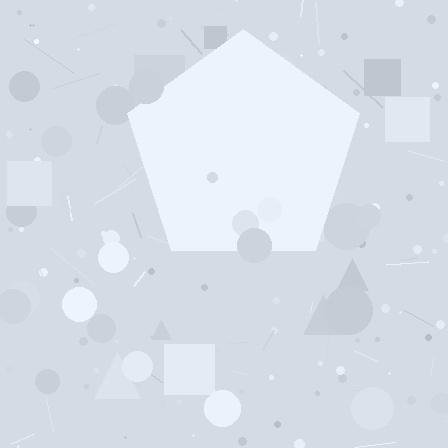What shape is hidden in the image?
A pentagon is hidden in the image.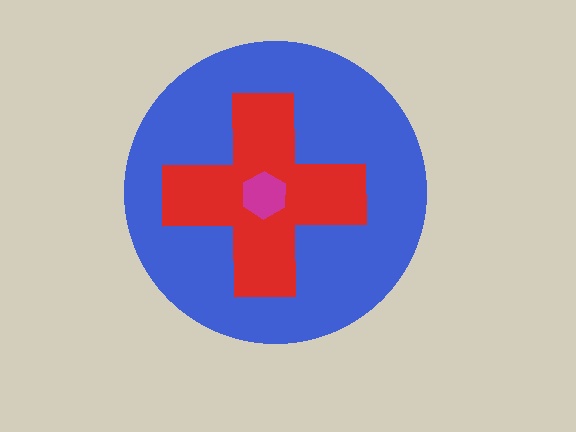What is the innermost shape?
The magenta hexagon.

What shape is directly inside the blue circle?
The red cross.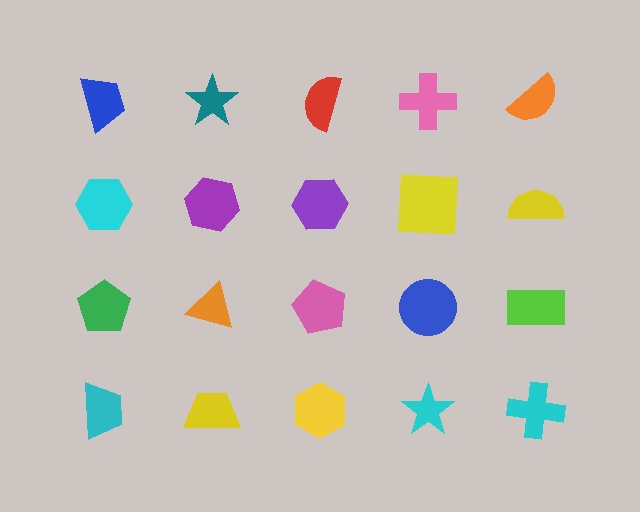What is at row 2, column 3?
A purple hexagon.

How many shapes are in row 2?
5 shapes.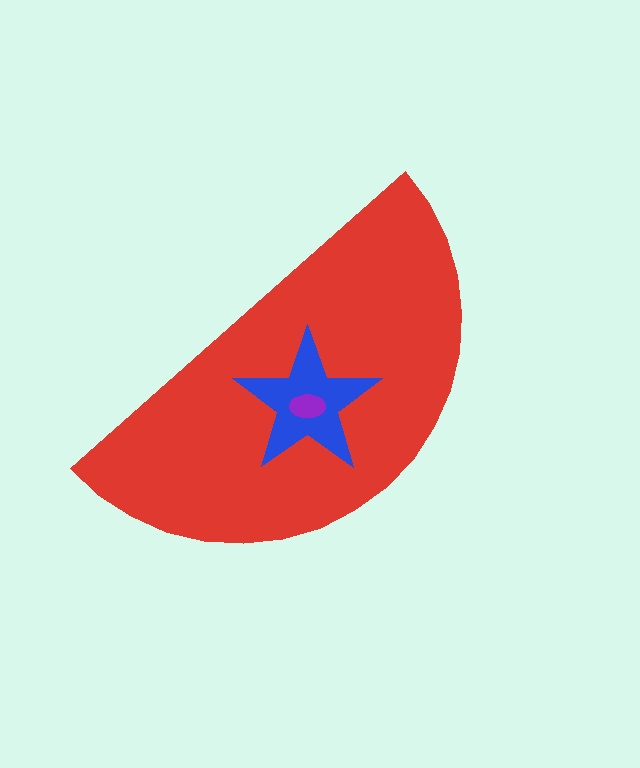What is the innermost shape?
The purple ellipse.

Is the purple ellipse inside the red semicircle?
Yes.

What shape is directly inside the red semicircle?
The blue star.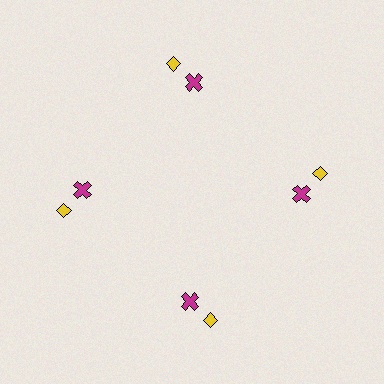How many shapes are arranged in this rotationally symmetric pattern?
There are 8 shapes, arranged in 4 groups of 2.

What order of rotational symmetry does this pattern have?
This pattern has 4-fold rotational symmetry.